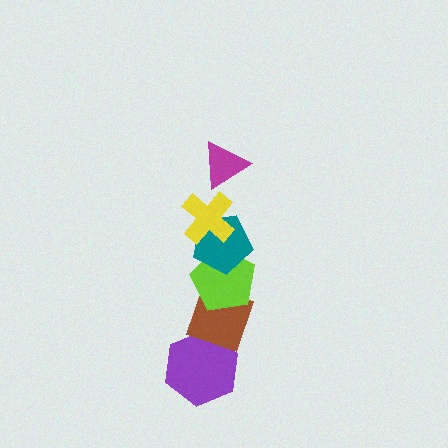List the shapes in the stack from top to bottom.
From top to bottom: the magenta triangle, the yellow cross, the teal pentagon, the lime pentagon, the brown diamond, the purple hexagon.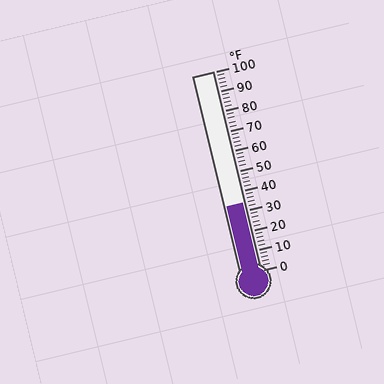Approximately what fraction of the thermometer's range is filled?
The thermometer is filled to approximately 35% of its range.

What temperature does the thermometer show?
The thermometer shows approximately 34°F.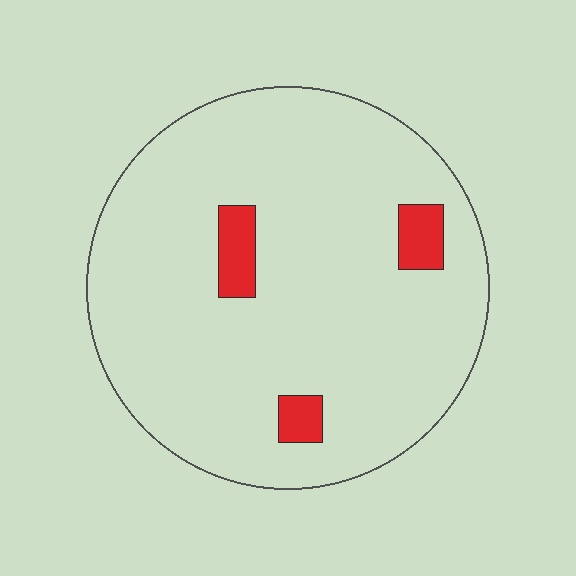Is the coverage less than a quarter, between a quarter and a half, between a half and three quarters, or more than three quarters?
Less than a quarter.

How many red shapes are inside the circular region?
3.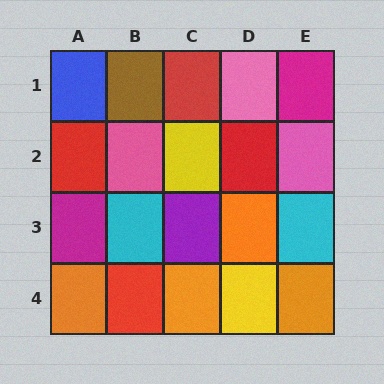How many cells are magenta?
2 cells are magenta.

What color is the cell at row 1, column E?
Magenta.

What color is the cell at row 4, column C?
Orange.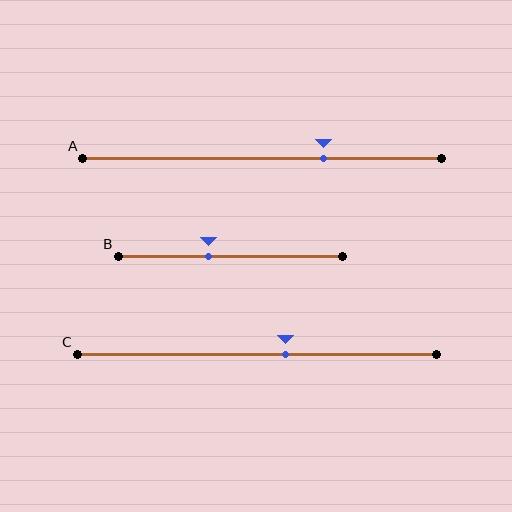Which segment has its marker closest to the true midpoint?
Segment C has its marker closest to the true midpoint.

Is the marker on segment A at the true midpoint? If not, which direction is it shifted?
No, the marker on segment A is shifted to the right by about 17% of the segment length.